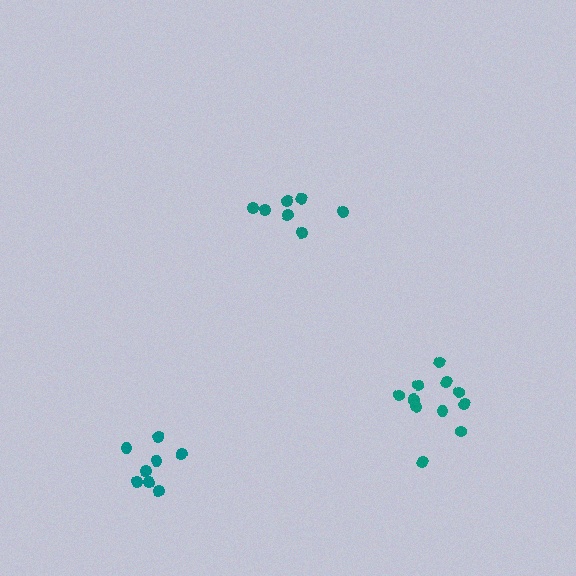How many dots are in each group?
Group 1: 8 dots, Group 2: 7 dots, Group 3: 11 dots (26 total).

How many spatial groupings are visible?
There are 3 spatial groupings.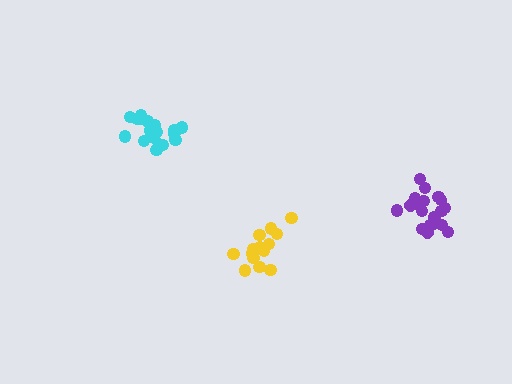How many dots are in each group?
Group 1: 15 dots, Group 2: 19 dots, Group 3: 20 dots (54 total).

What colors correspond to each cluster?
The clusters are colored: yellow, purple, cyan.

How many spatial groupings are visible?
There are 3 spatial groupings.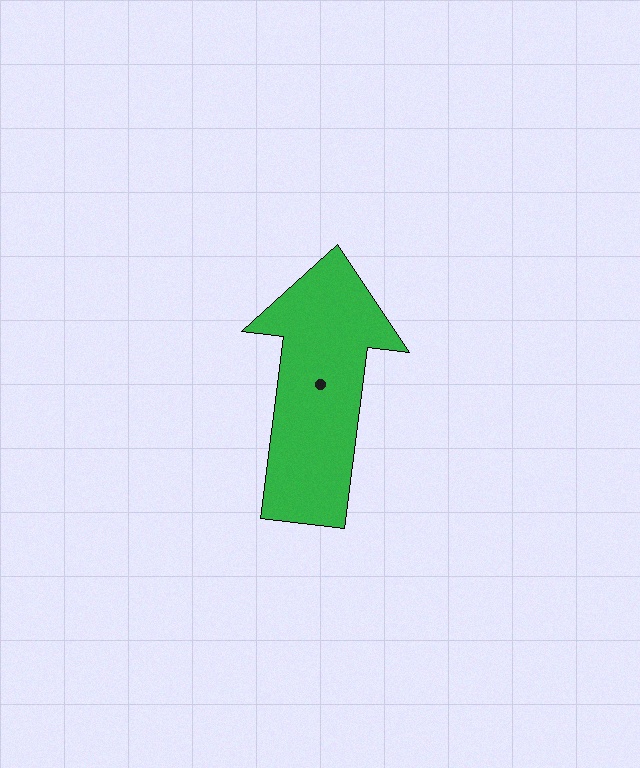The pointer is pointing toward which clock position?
Roughly 12 o'clock.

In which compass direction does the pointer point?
North.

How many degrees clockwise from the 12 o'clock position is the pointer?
Approximately 7 degrees.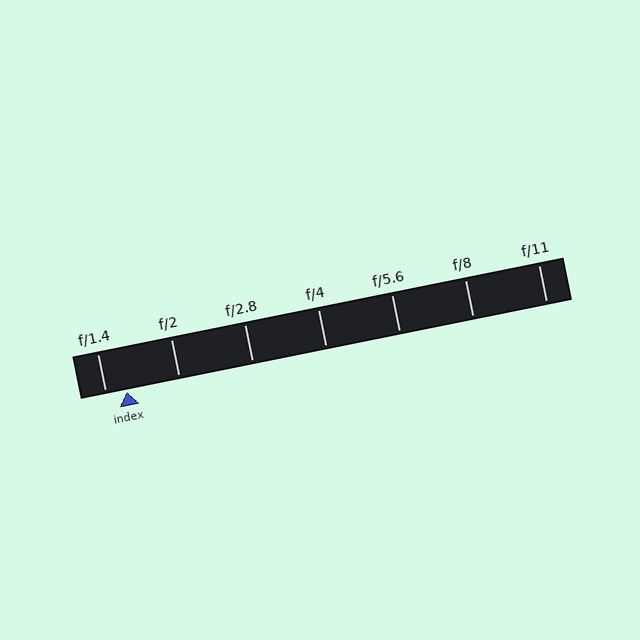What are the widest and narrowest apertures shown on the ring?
The widest aperture shown is f/1.4 and the narrowest is f/11.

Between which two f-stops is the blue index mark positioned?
The index mark is between f/1.4 and f/2.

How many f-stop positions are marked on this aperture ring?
There are 7 f-stop positions marked.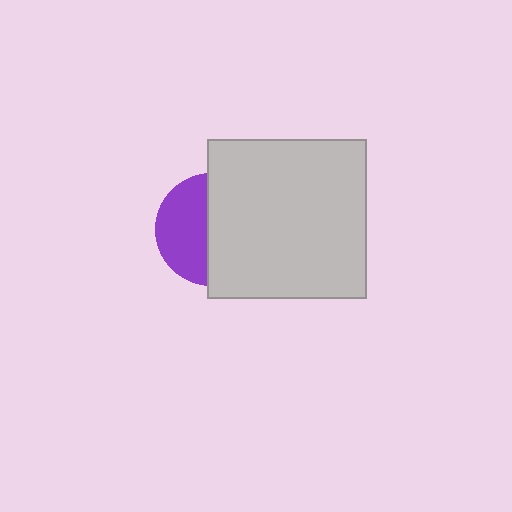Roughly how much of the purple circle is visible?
A small part of it is visible (roughly 45%).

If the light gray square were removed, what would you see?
You would see the complete purple circle.